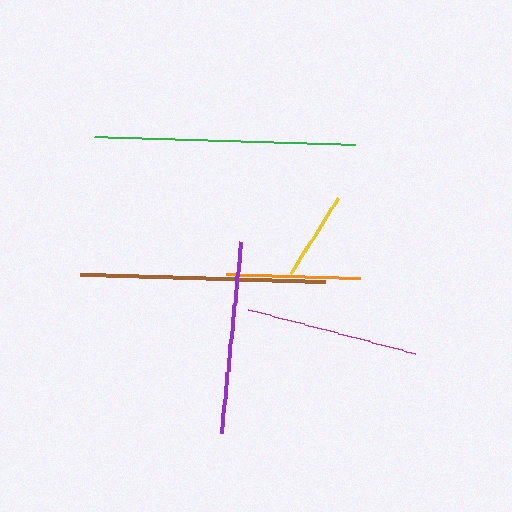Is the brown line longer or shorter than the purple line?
The brown line is longer than the purple line.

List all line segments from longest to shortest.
From longest to shortest: green, brown, purple, magenta, orange, yellow.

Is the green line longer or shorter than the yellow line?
The green line is longer than the yellow line.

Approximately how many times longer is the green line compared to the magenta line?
The green line is approximately 1.5 times the length of the magenta line.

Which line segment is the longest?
The green line is the longest at approximately 261 pixels.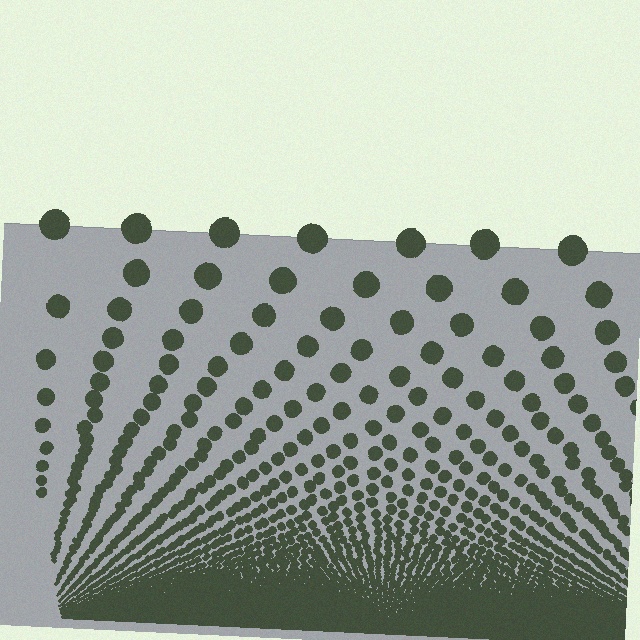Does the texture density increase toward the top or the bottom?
Density increases toward the bottom.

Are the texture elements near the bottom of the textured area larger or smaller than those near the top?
Smaller. The gradient is inverted — elements near the bottom are smaller and denser.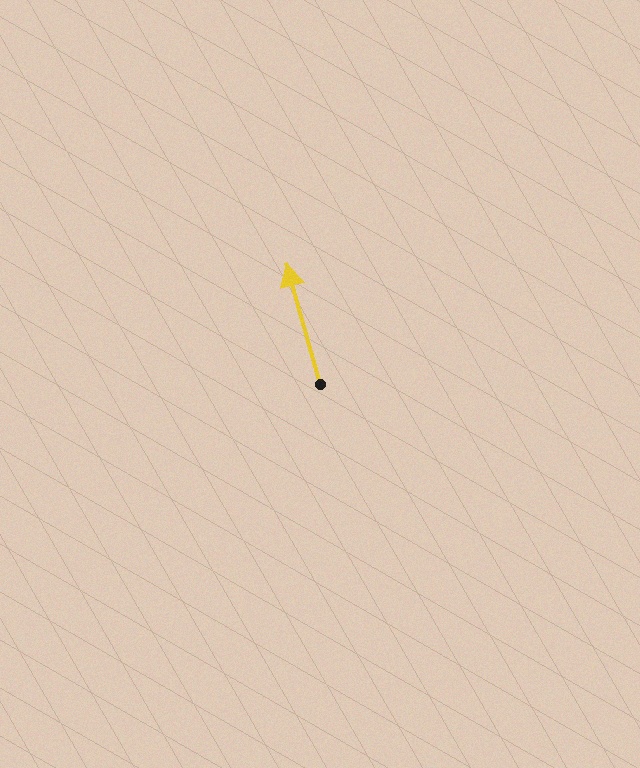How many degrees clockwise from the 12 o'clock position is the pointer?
Approximately 345 degrees.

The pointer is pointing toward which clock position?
Roughly 11 o'clock.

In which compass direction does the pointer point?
North.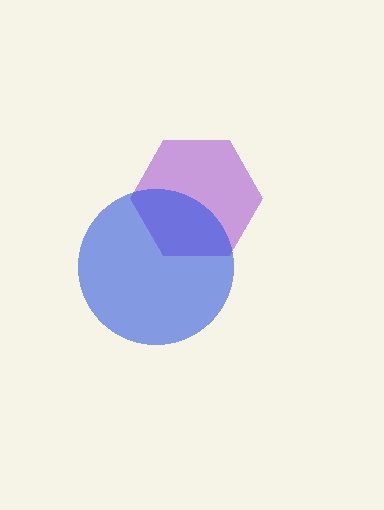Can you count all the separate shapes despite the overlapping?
Yes, there are 2 separate shapes.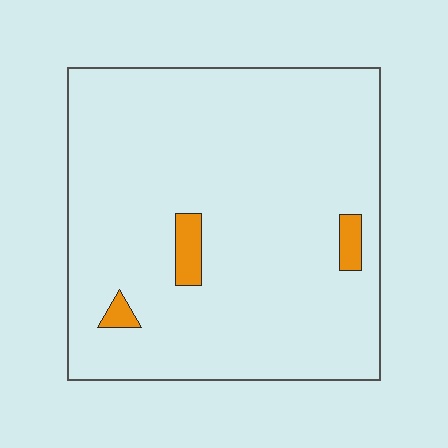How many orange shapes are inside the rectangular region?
3.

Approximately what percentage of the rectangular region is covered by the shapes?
Approximately 5%.